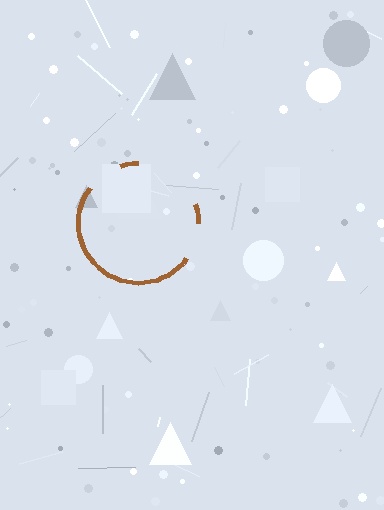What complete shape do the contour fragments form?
The contour fragments form a circle.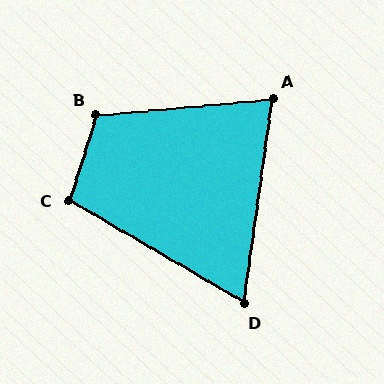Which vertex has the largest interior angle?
B, at approximately 112 degrees.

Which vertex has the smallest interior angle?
D, at approximately 68 degrees.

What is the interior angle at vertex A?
Approximately 77 degrees (acute).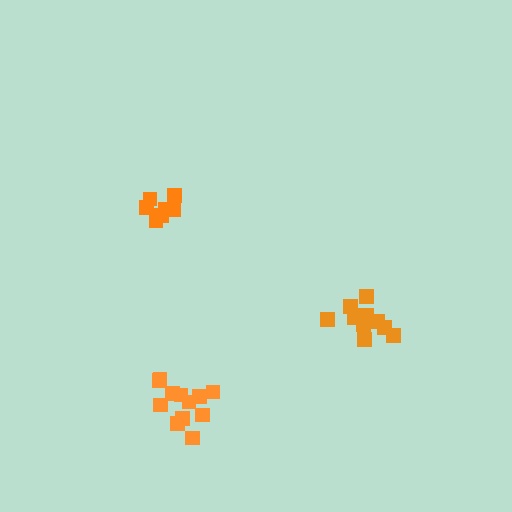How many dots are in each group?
Group 1: 12 dots, Group 2: 7 dots, Group 3: 11 dots (30 total).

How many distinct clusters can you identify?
There are 3 distinct clusters.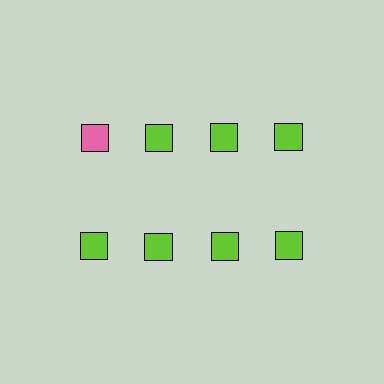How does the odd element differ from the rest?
It has a different color: pink instead of lime.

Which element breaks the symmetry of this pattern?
The pink square in the top row, leftmost column breaks the symmetry. All other shapes are lime squares.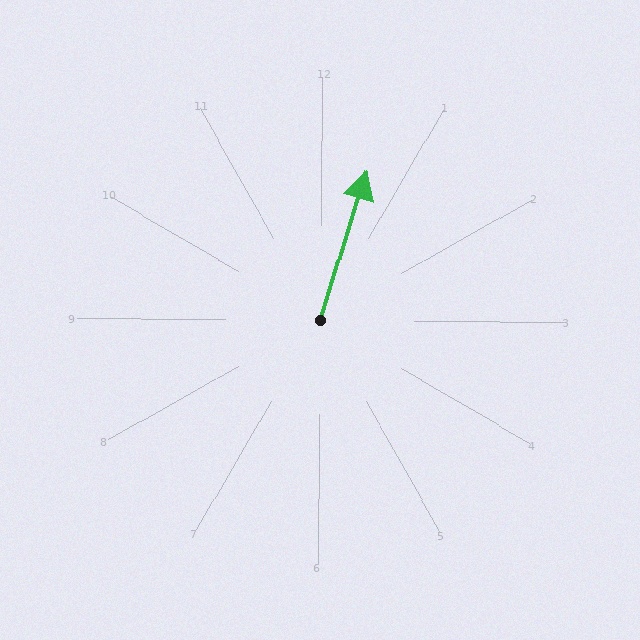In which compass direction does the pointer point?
North.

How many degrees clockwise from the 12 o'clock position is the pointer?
Approximately 17 degrees.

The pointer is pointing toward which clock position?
Roughly 1 o'clock.